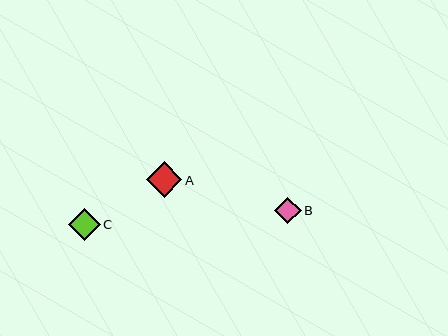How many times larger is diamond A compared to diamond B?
Diamond A is approximately 1.4 times the size of diamond B.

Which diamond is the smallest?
Diamond B is the smallest with a size of approximately 26 pixels.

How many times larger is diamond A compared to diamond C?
Diamond A is approximately 1.1 times the size of diamond C.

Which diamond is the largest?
Diamond A is the largest with a size of approximately 36 pixels.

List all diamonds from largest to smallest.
From largest to smallest: A, C, B.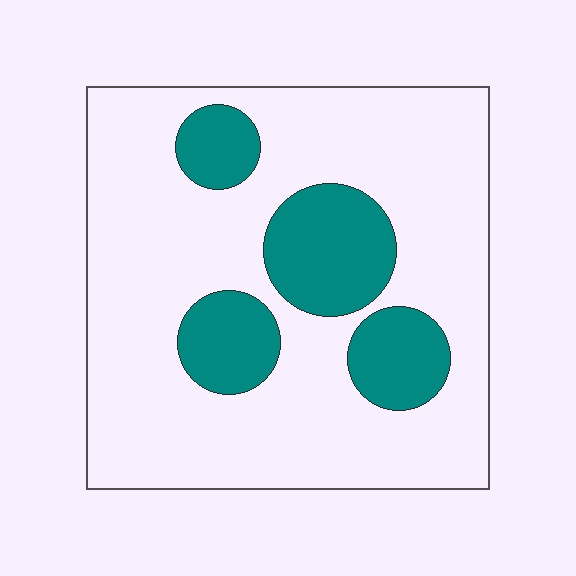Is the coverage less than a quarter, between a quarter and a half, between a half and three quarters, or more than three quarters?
Less than a quarter.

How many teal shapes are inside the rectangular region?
4.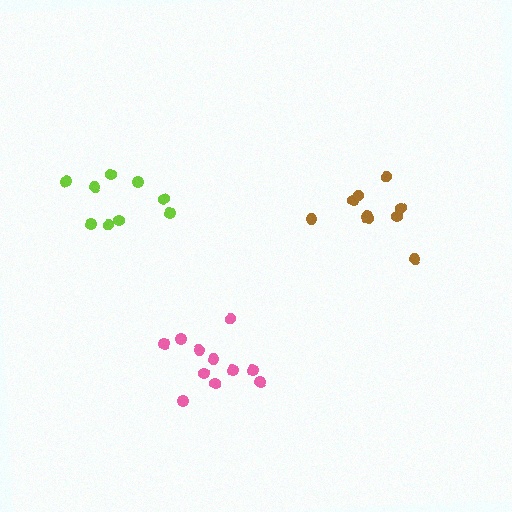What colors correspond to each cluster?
The clusters are colored: pink, lime, brown.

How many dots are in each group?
Group 1: 11 dots, Group 2: 9 dots, Group 3: 9 dots (29 total).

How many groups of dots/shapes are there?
There are 3 groups.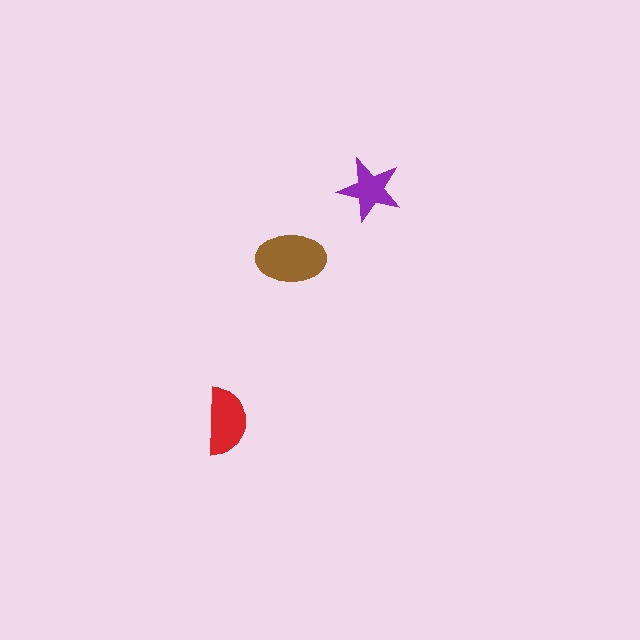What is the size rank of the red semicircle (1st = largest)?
2nd.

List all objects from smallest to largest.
The purple star, the red semicircle, the brown ellipse.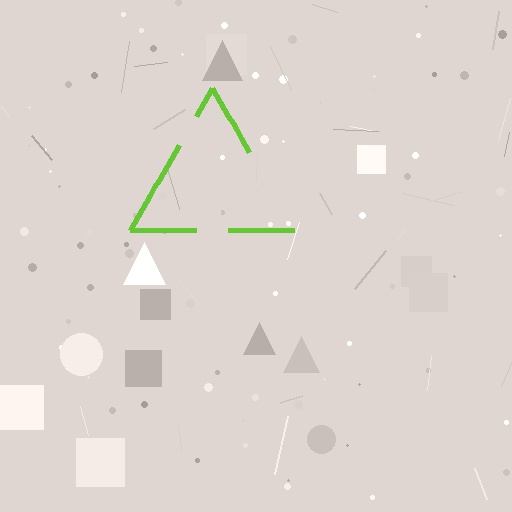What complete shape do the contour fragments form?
The contour fragments form a triangle.